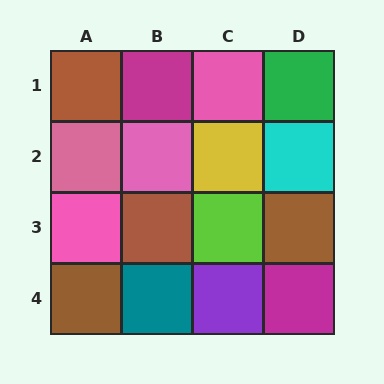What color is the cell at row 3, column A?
Pink.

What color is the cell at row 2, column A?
Pink.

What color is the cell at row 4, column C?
Purple.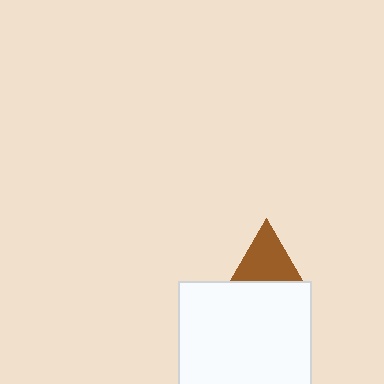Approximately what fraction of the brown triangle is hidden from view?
Roughly 33% of the brown triangle is hidden behind the white square.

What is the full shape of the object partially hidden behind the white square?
The partially hidden object is a brown triangle.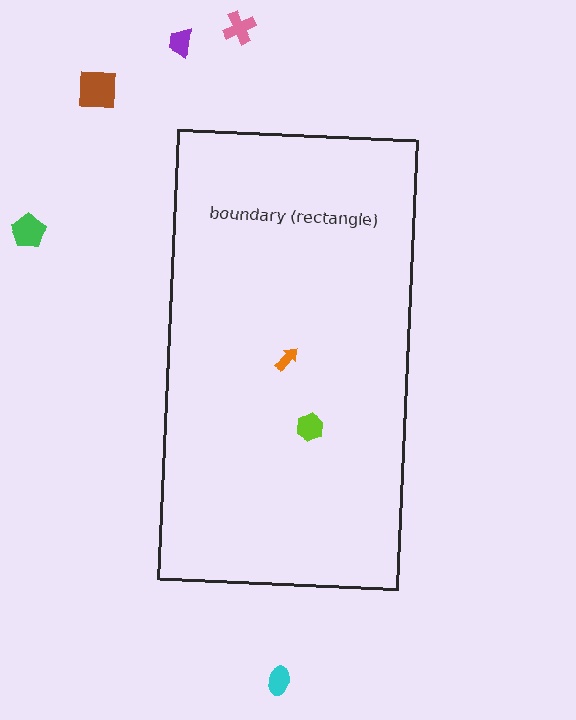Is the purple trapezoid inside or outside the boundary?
Outside.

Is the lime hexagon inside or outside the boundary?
Inside.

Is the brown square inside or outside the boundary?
Outside.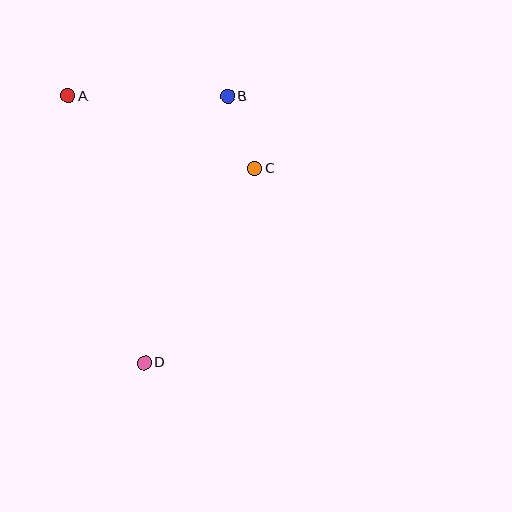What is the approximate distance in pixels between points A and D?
The distance between A and D is approximately 278 pixels.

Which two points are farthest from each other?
Points B and D are farthest from each other.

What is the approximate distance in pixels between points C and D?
The distance between C and D is approximately 223 pixels.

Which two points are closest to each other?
Points B and C are closest to each other.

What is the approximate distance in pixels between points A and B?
The distance between A and B is approximately 160 pixels.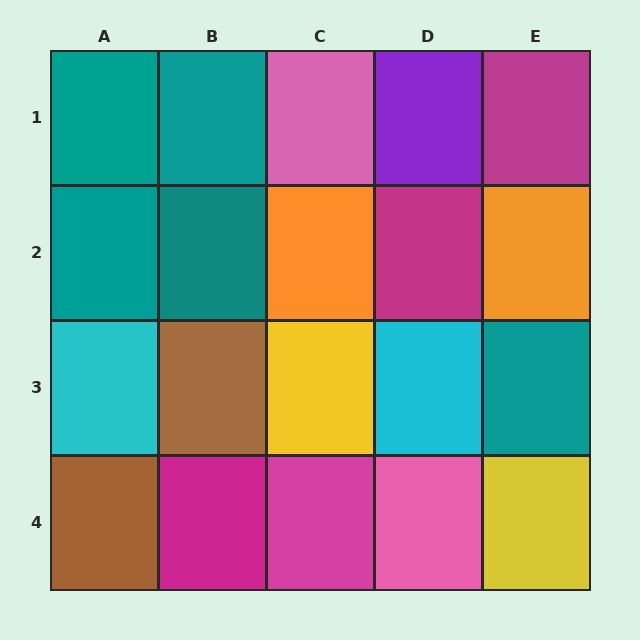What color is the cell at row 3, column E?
Teal.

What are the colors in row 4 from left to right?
Brown, magenta, magenta, pink, yellow.